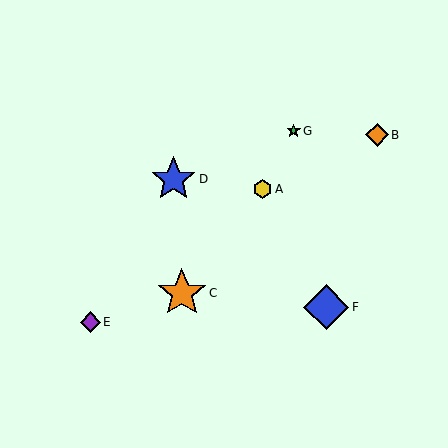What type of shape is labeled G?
Shape G is a green star.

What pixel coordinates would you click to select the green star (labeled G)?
Click at (294, 131) to select the green star G.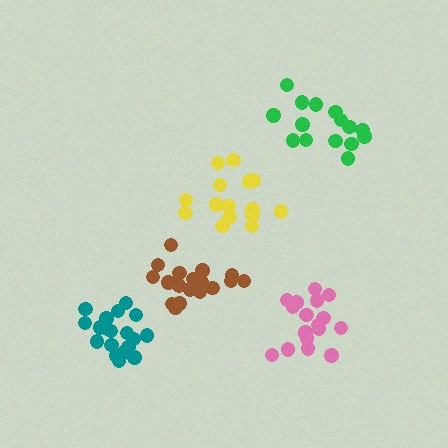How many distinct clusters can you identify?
There are 5 distinct clusters.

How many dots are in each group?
Group 1: 19 dots, Group 2: 18 dots, Group 3: 15 dots, Group 4: 16 dots, Group 5: 18 dots (86 total).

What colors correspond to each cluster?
The clusters are colored: teal, pink, green, yellow, brown.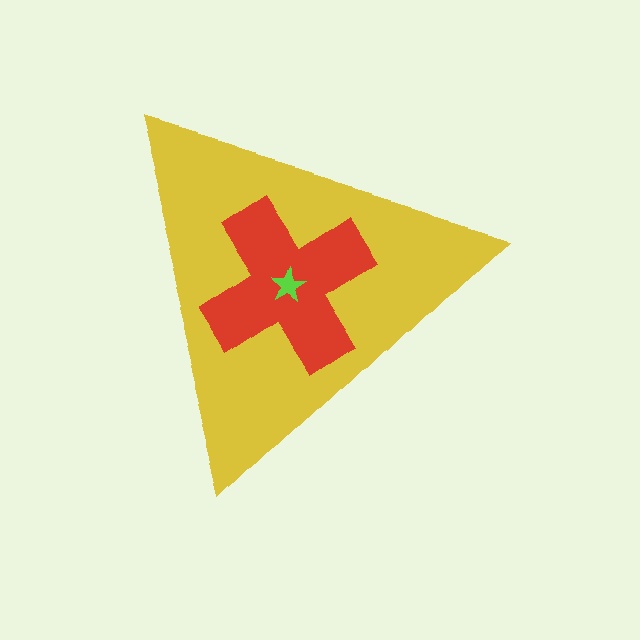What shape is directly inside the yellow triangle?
The red cross.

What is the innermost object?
The lime star.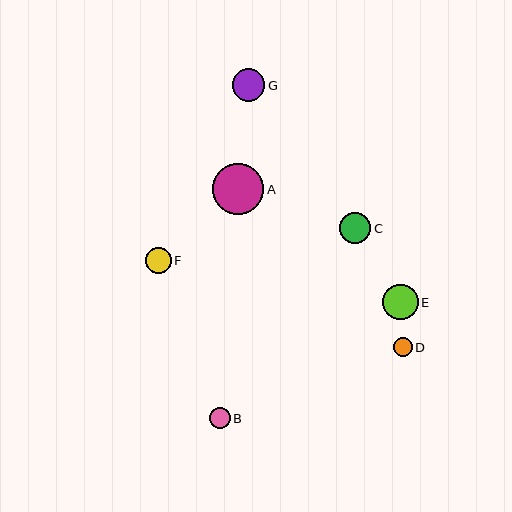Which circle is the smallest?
Circle D is the smallest with a size of approximately 18 pixels.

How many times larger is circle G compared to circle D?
Circle G is approximately 1.8 times the size of circle D.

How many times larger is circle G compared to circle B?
Circle G is approximately 1.6 times the size of circle B.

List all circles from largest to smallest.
From largest to smallest: A, E, G, C, F, B, D.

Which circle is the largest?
Circle A is the largest with a size of approximately 51 pixels.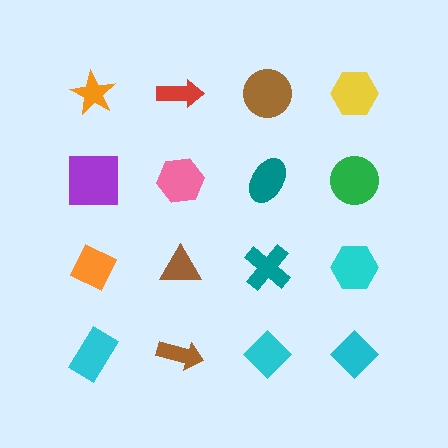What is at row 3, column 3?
A teal cross.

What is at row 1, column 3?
A brown circle.